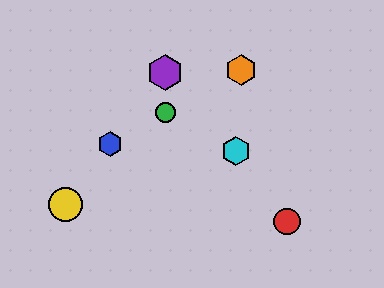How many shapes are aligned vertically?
2 shapes (the green circle, the purple hexagon) are aligned vertically.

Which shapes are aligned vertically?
The green circle, the purple hexagon are aligned vertically.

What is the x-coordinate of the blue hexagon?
The blue hexagon is at x≈110.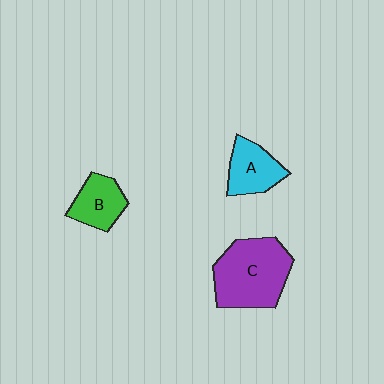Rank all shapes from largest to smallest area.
From largest to smallest: C (purple), A (cyan), B (green).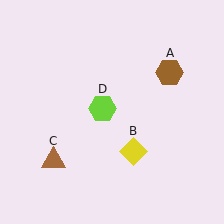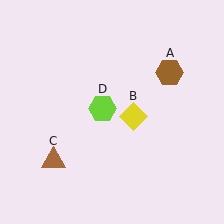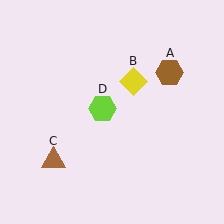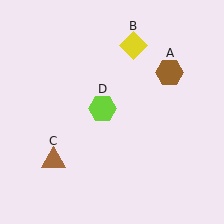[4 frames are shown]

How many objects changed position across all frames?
1 object changed position: yellow diamond (object B).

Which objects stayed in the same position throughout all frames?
Brown hexagon (object A) and brown triangle (object C) and lime hexagon (object D) remained stationary.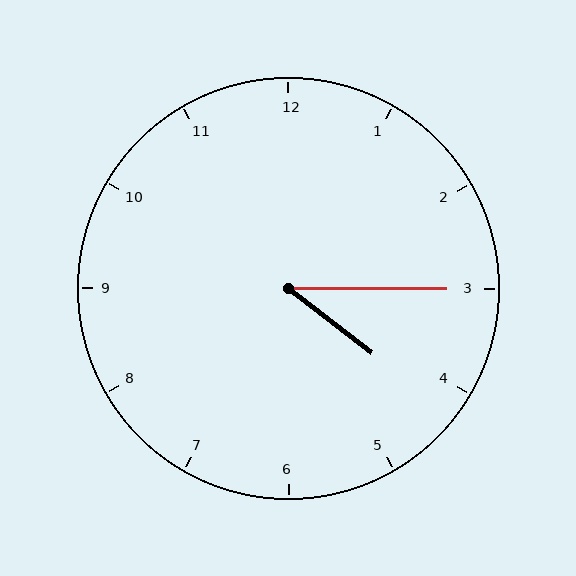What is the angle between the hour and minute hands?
Approximately 38 degrees.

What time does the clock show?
4:15.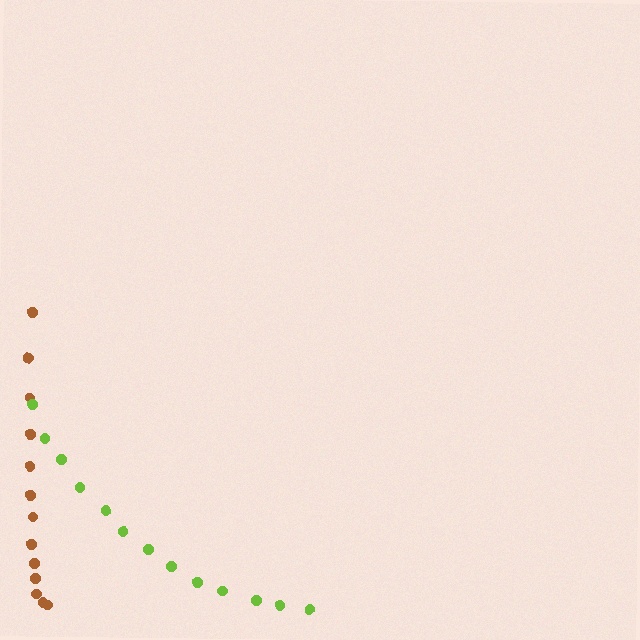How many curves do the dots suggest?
There are 2 distinct paths.